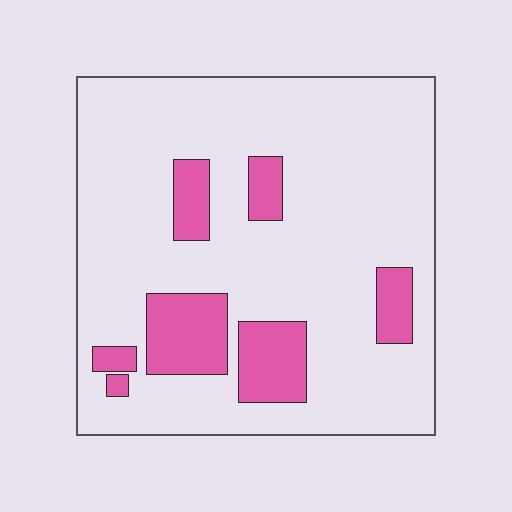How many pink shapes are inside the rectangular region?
7.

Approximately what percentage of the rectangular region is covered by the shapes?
Approximately 15%.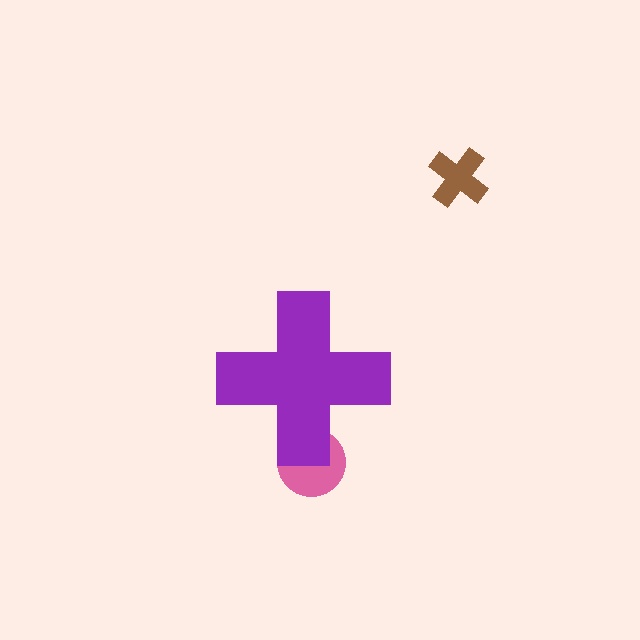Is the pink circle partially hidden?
Yes, the pink circle is partially hidden behind the purple cross.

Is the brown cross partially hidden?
No, the brown cross is fully visible.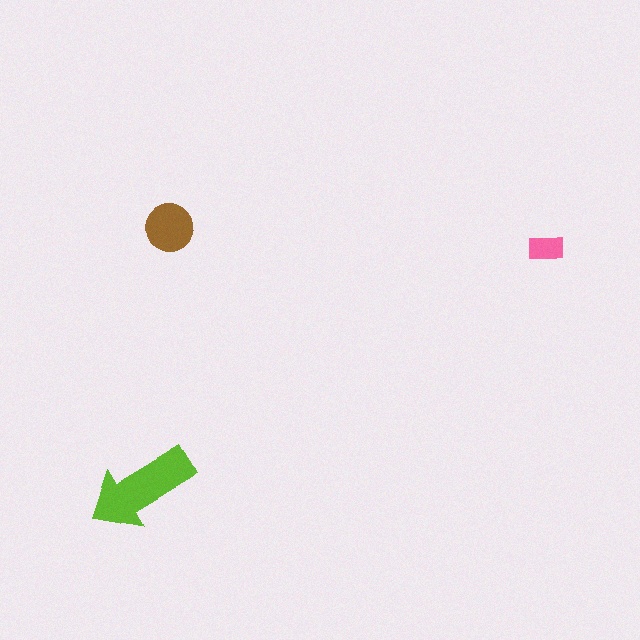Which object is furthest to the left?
The lime arrow is leftmost.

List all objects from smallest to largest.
The pink rectangle, the brown circle, the lime arrow.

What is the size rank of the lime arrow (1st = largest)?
1st.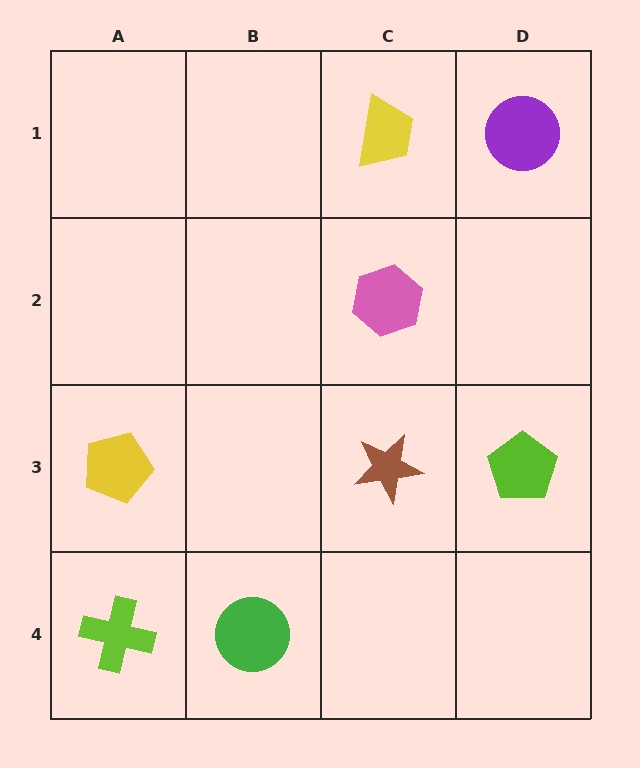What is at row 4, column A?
A lime cross.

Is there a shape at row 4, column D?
No, that cell is empty.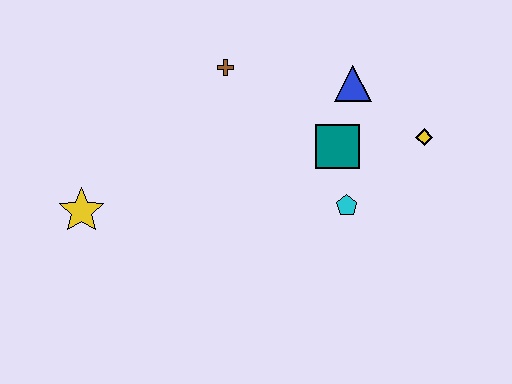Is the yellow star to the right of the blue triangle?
No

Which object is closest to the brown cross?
The blue triangle is closest to the brown cross.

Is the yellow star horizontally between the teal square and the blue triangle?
No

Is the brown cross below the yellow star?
No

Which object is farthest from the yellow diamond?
The yellow star is farthest from the yellow diamond.